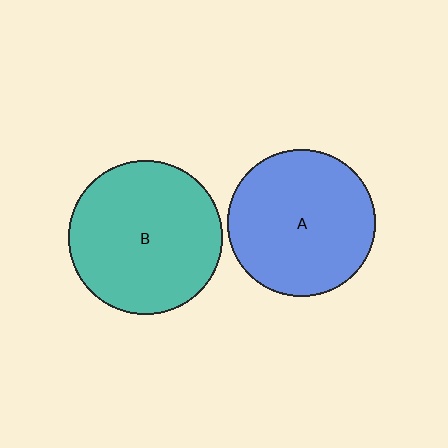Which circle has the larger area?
Circle B (teal).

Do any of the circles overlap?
No, none of the circles overlap.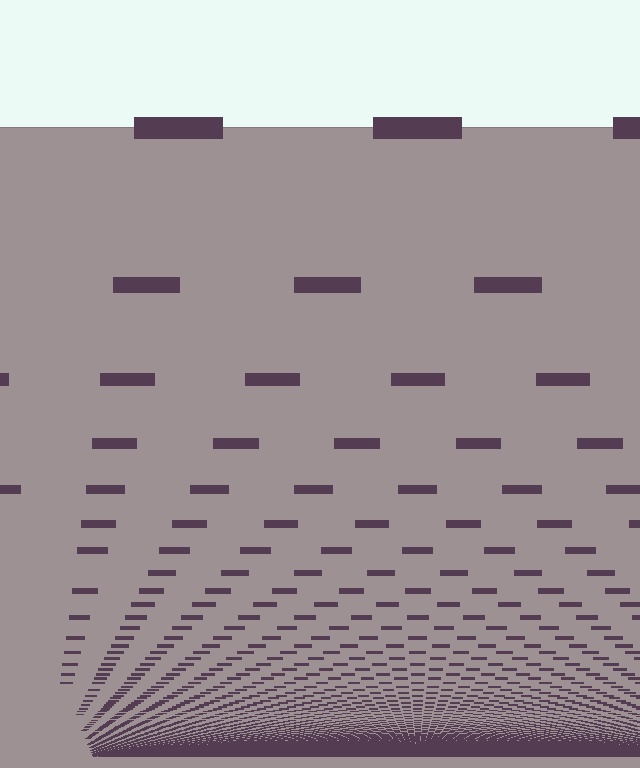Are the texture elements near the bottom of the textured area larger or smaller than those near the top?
Smaller. The gradient is inverted — elements near the bottom are smaller and denser.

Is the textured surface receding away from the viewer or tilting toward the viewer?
The surface appears to tilt toward the viewer. Texture elements get larger and sparser toward the top.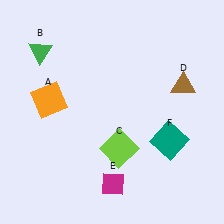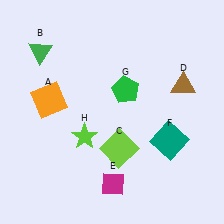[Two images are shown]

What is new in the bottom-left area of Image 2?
A lime star (H) was added in the bottom-left area of Image 2.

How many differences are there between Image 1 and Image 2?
There are 2 differences between the two images.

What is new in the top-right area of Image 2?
A green pentagon (G) was added in the top-right area of Image 2.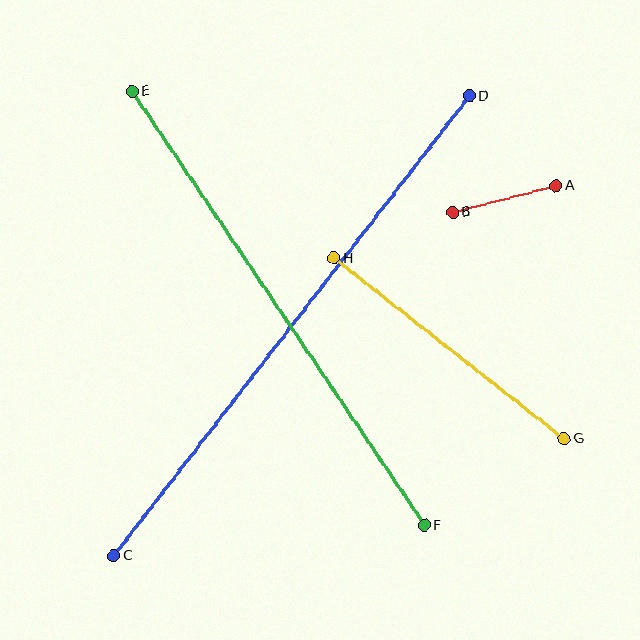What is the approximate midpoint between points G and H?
The midpoint is at approximately (449, 348) pixels.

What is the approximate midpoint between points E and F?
The midpoint is at approximately (278, 308) pixels.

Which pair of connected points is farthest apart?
Points C and D are farthest apart.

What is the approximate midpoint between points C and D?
The midpoint is at approximately (292, 326) pixels.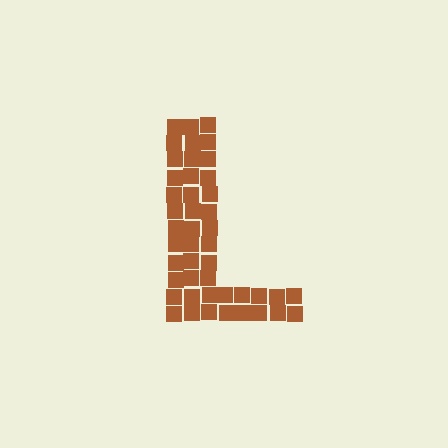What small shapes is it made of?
It is made of small squares.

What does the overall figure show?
The overall figure shows the letter L.